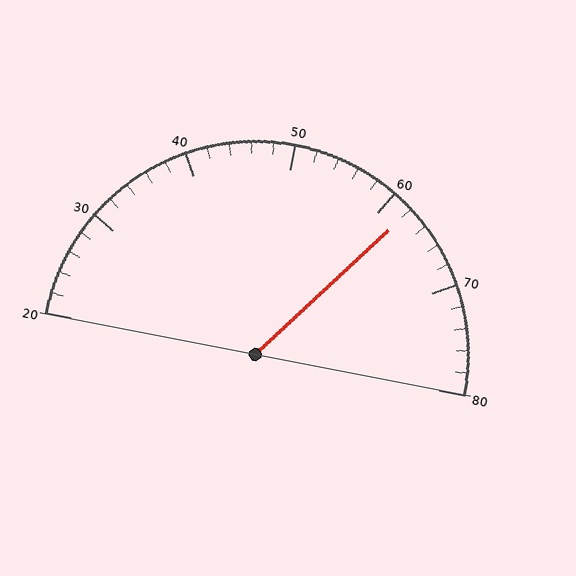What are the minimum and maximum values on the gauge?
The gauge ranges from 20 to 80.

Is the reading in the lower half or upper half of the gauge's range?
The reading is in the upper half of the range (20 to 80).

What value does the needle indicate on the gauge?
The needle indicates approximately 62.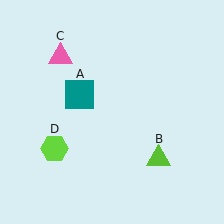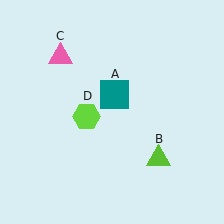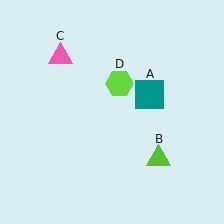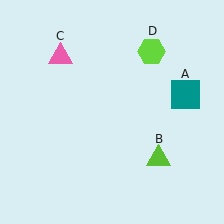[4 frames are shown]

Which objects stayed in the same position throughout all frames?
Lime triangle (object B) and pink triangle (object C) remained stationary.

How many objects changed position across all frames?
2 objects changed position: teal square (object A), lime hexagon (object D).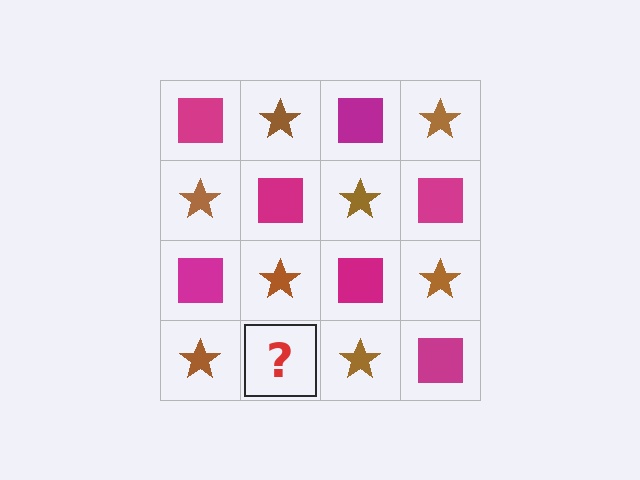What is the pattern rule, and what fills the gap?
The rule is that it alternates magenta square and brown star in a checkerboard pattern. The gap should be filled with a magenta square.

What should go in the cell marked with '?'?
The missing cell should contain a magenta square.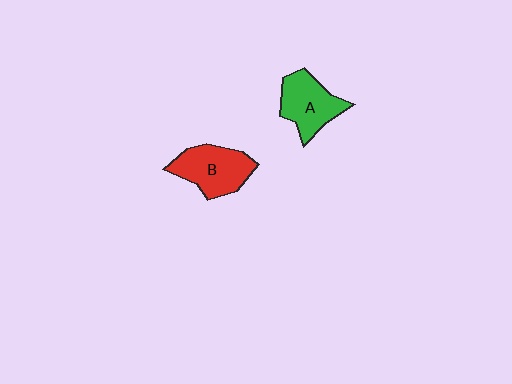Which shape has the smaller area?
Shape A (green).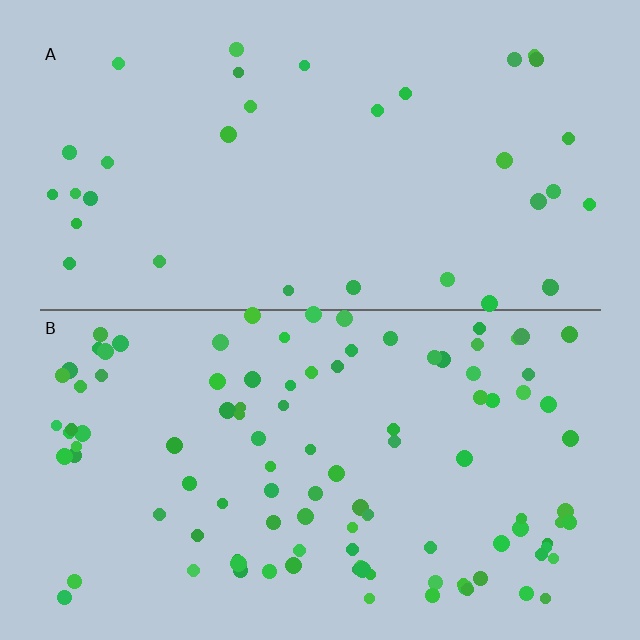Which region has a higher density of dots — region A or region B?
B (the bottom).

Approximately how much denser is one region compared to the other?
Approximately 3.1× — region B over region A.